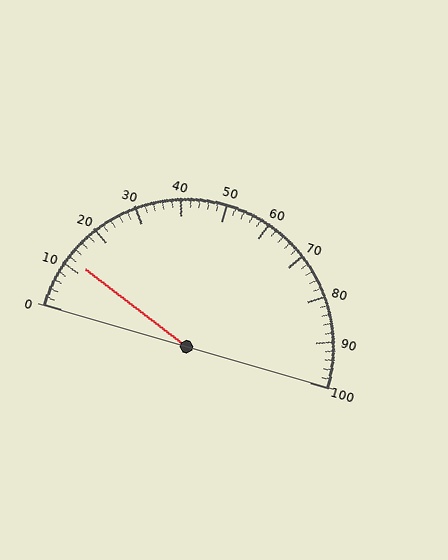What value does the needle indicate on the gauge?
The needle indicates approximately 12.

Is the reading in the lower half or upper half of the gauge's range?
The reading is in the lower half of the range (0 to 100).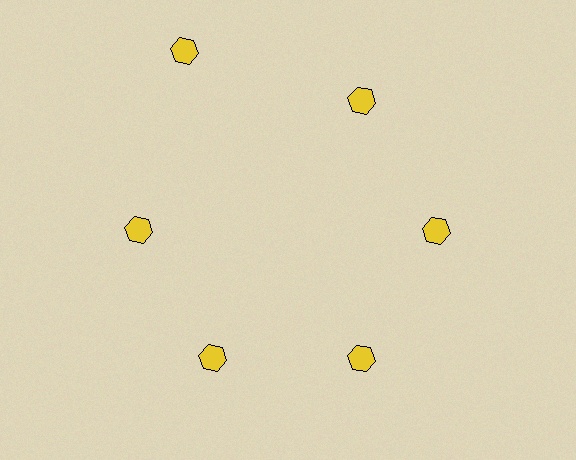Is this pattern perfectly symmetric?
No. The 6 yellow hexagons are arranged in a ring, but one element near the 11 o'clock position is pushed outward from the center, breaking the 6-fold rotational symmetry.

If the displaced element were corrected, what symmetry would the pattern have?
It would have 6-fold rotational symmetry — the pattern would map onto itself every 60 degrees.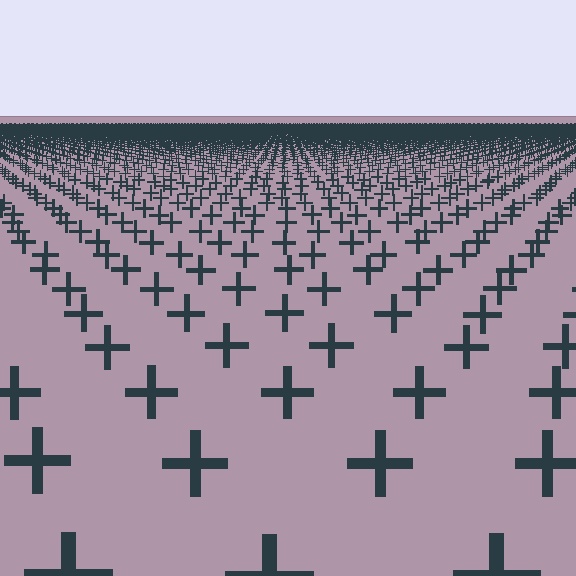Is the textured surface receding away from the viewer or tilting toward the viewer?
The surface is receding away from the viewer. Texture elements get smaller and denser toward the top.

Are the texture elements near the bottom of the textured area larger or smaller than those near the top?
Larger. Near the bottom, elements are closer to the viewer and appear at a bigger on-screen size.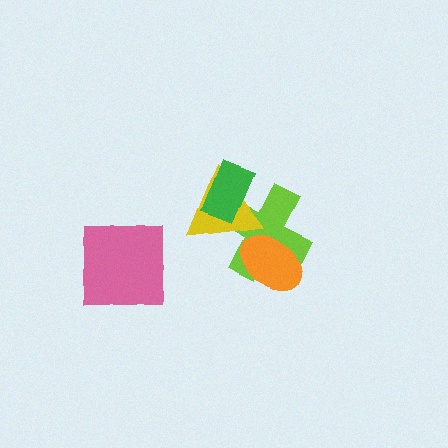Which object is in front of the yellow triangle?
The green rectangle is in front of the yellow triangle.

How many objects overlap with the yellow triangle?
2 objects overlap with the yellow triangle.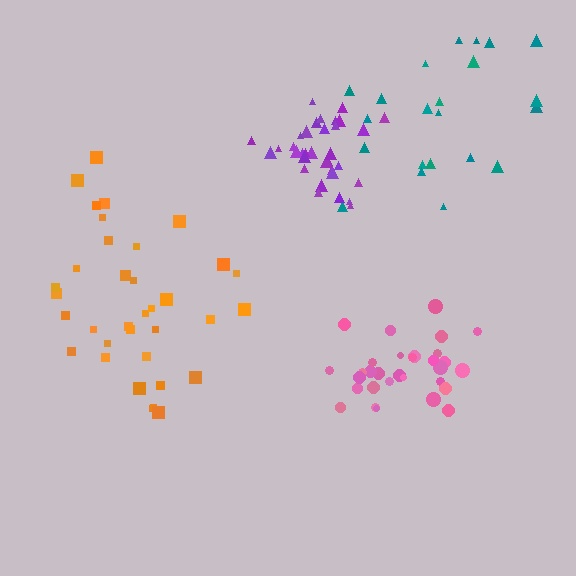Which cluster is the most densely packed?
Purple.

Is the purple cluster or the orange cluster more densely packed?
Purple.